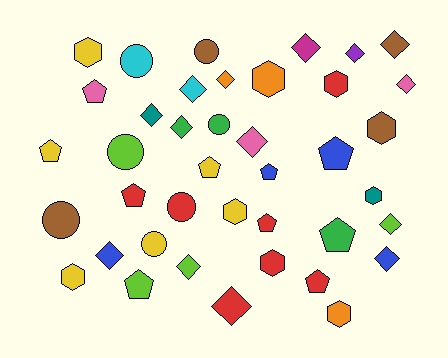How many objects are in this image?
There are 40 objects.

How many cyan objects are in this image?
There are 2 cyan objects.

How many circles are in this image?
There are 7 circles.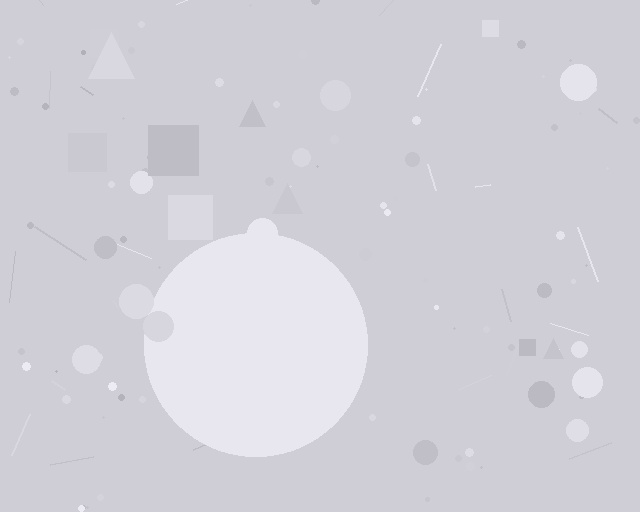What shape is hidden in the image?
A circle is hidden in the image.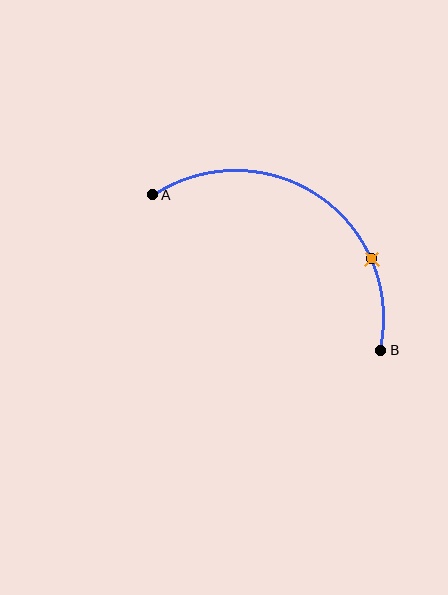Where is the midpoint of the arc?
The arc midpoint is the point on the curve farthest from the straight line joining A and B. It sits above and to the right of that line.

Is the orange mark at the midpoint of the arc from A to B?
No. The orange mark lies on the arc but is closer to endpoint B. The arc midpoint would be at the point on the curve equidistant along the arc from both A and B.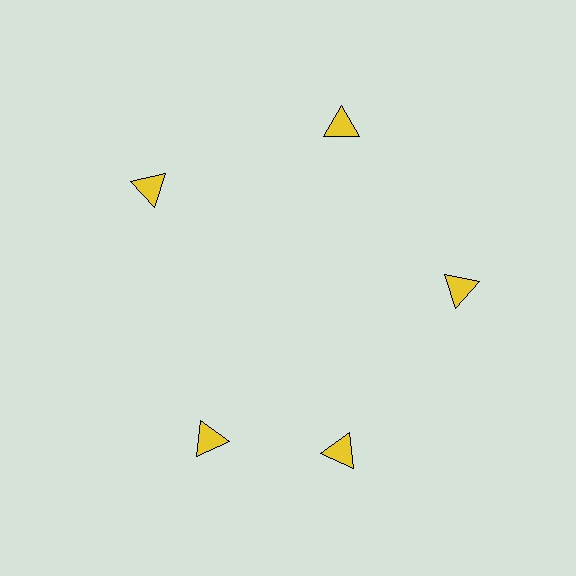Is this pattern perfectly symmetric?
No. The 5 yellow triangles are arranged in a ring, but one element near the 8 o'clock position is rotated out of alignment along the ring, breaking the 5-fold rotational symmetry.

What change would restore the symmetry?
The symmetry would be restored by rotating it back into even spacing with its neighbors so that all 5 triangles sit at equal angles and equal distance from the center.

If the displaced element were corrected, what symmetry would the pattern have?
It would have 5-fold rotational symmetry — the pattern would map onto itself every 72 degrees.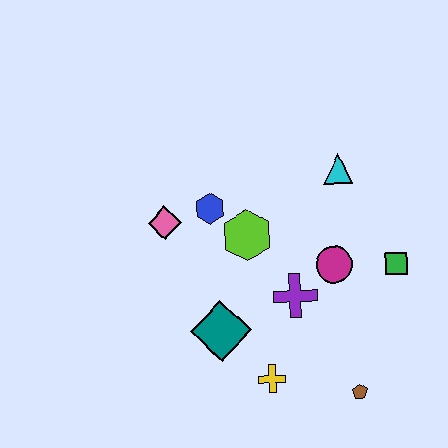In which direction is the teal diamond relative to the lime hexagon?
The teal diamond is below the lime hexagon.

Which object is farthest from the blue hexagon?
The brown pentagon is farthest from the blue hexagon.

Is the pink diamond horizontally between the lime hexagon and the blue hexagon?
No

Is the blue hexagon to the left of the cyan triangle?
Yes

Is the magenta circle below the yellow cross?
No